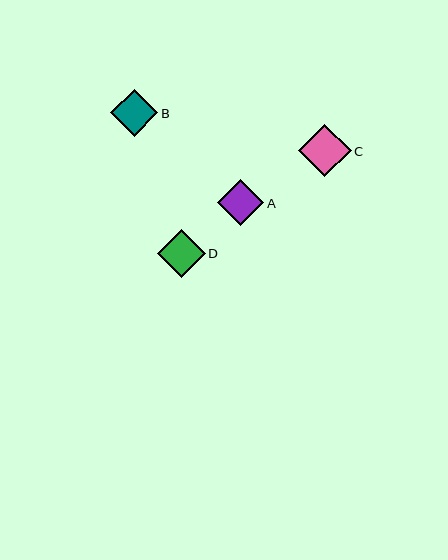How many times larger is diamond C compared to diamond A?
Diamond C is approximately 1.1 times the size of diamond A.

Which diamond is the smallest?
Diamond A is the smallest with a size of approximately 46 pixels.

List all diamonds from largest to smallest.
From largest to smallest: C, D, B, A.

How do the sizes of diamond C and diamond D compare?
Diamond C and diamond D are approximately the same size.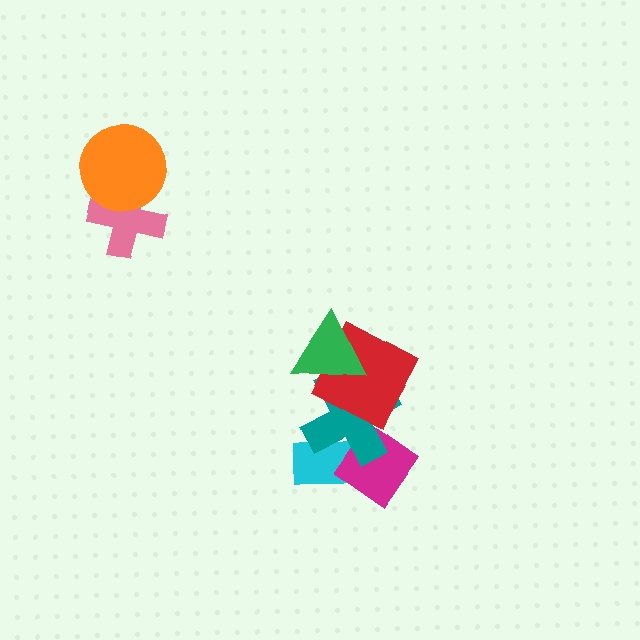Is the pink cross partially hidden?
Yes, it is partially covered by another shape.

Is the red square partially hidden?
Yes, it is partially covered by another shape.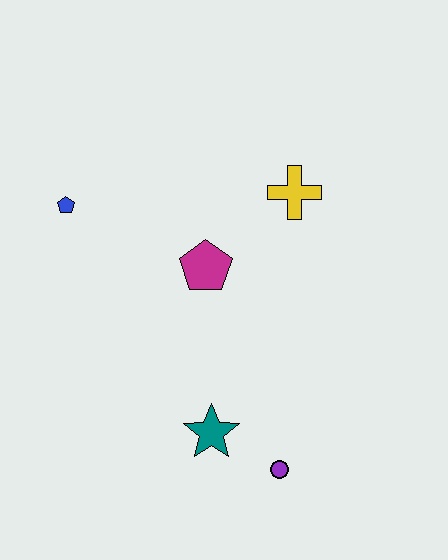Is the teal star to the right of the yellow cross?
No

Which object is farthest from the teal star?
The blue pentagon is farthest from the teal star.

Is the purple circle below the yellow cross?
Yes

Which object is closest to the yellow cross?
The magenta pentagon is closest to the yellow cross.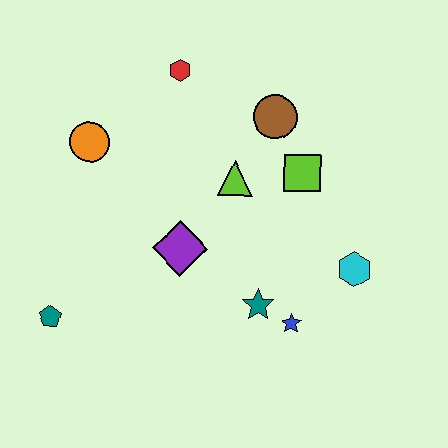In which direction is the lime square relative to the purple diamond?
The lime square is to the right of the purple diamond.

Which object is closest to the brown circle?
The lime square is closest to the brown circle.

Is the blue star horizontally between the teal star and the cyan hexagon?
Yes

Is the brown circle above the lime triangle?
Yes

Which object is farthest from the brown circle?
The teal pentagon is farthest from the brown circle.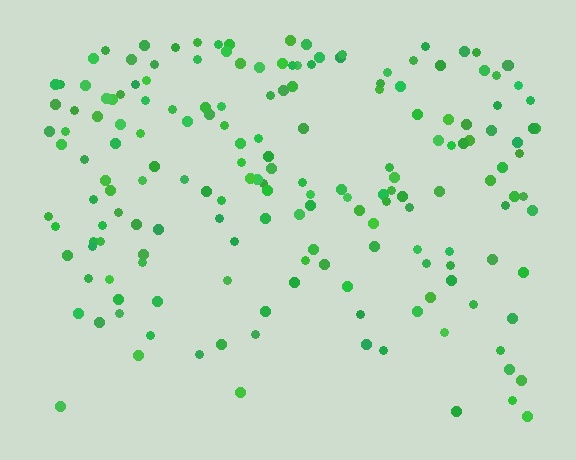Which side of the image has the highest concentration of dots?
The top.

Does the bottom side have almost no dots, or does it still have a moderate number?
Still a moderate number, just noticeably fewer than the top.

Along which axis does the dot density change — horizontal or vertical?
Vertical.